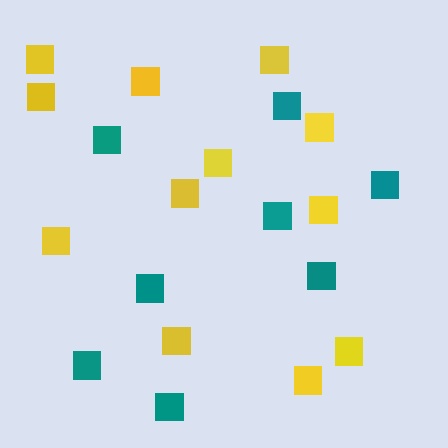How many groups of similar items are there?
There are 2 groups: one group of yellow squares (12) and one group of teal squares (8).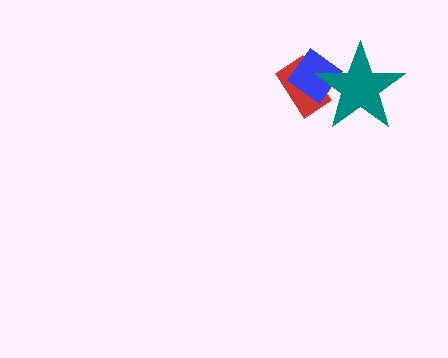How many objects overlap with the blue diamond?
2 objects overlap with the blue diamond.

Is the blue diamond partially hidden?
Yes, it is partially covered by another shape.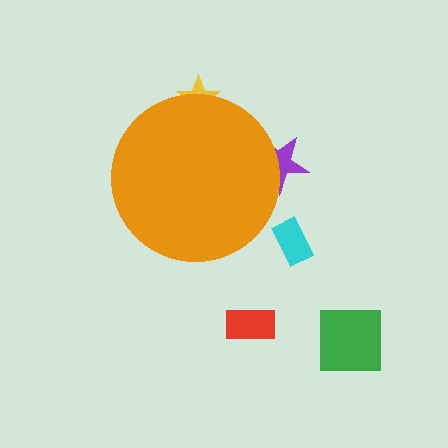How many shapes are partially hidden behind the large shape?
2 shapes are partially hidden.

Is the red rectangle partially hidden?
No, the red rectangle is fully visible.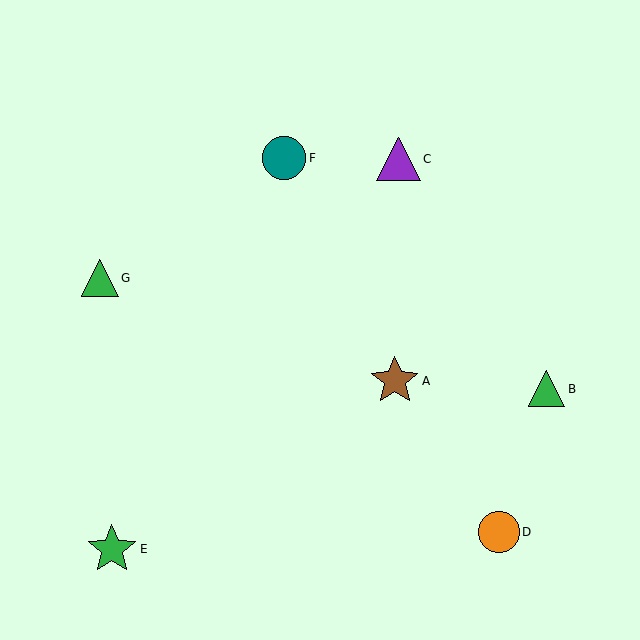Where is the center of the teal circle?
The center of the teal circle is at (284, 158).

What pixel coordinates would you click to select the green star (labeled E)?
Click at (112, 549) to select the green star E.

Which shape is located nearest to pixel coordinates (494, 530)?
The orange circle (labeled D) at (499, 532) is nearest to that location.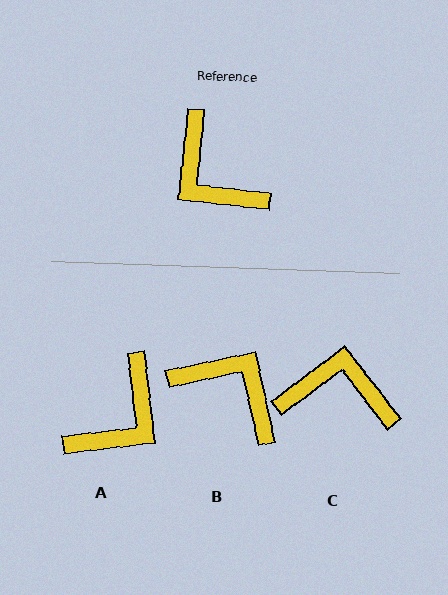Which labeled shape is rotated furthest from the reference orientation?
B, about 162 degrees away.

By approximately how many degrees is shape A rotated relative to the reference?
Approximately 103 degrees counter-clockwise.